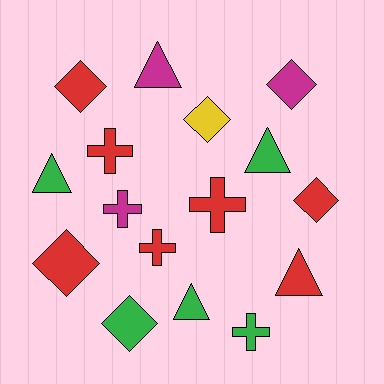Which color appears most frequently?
Red, with 7 objects.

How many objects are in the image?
There are 16 objects.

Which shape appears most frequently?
Diamond, with 6 objects.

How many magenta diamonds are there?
There is 1 magenta diamond.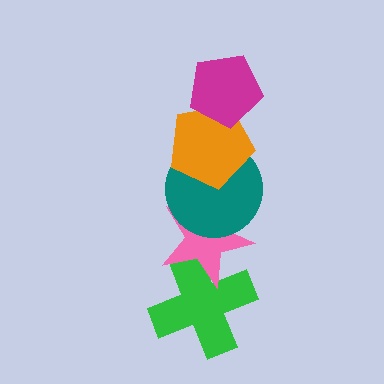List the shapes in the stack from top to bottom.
From top to bottom: the magenta pentagon, the orange pentagon, the teal circle, the pink star, the green cross.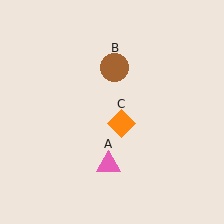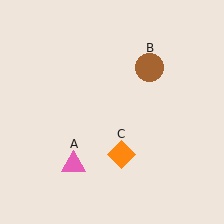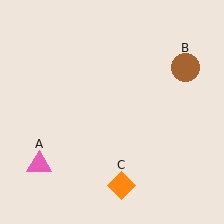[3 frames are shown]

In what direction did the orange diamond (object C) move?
The orange diamond (object C) moved down.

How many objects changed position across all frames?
3 objects changed position: pink triangle (object A), brown circle (object B), orange diamond (object C).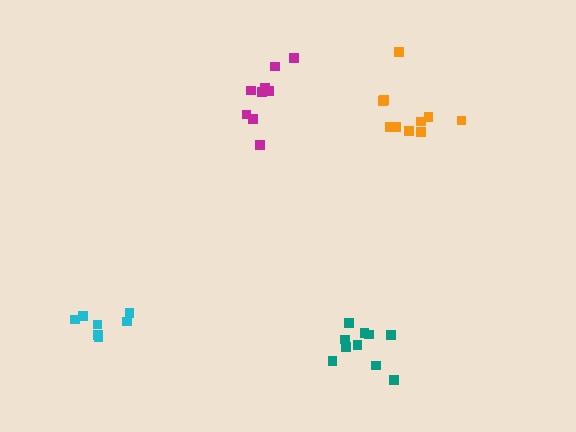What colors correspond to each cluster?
The clusters are colored: magenta, orange, cyan, teal.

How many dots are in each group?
Group 1: 9 dots, Group 2: 10 dots, Group 3: 7 dots, Group 4: 10 dots (36 total).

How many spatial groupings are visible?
There are 4 spatial groupings.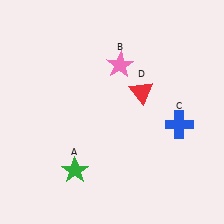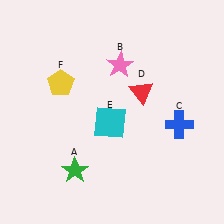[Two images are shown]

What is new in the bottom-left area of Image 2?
A cyan square (E) was added in the bottom-left area of Image 2.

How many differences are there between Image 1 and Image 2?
There are 2 differences between the two images.